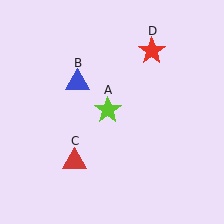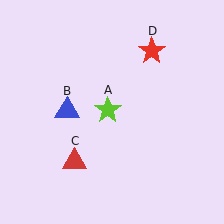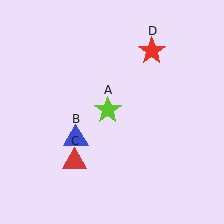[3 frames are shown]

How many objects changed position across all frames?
1 object changed position: blue triangle (object B).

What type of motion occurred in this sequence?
The blue triangle (object B) rotated counterclockwise around the center of the scene.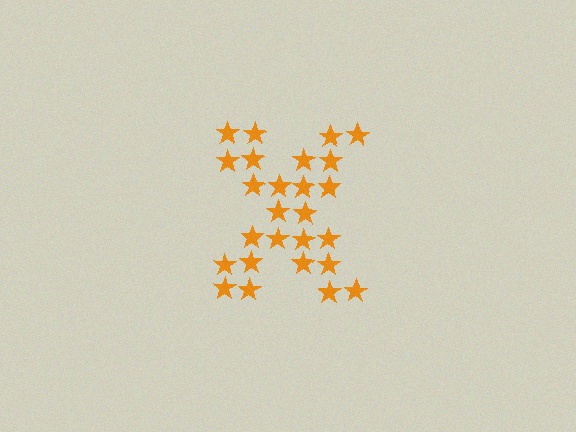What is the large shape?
The large shape is the letter X.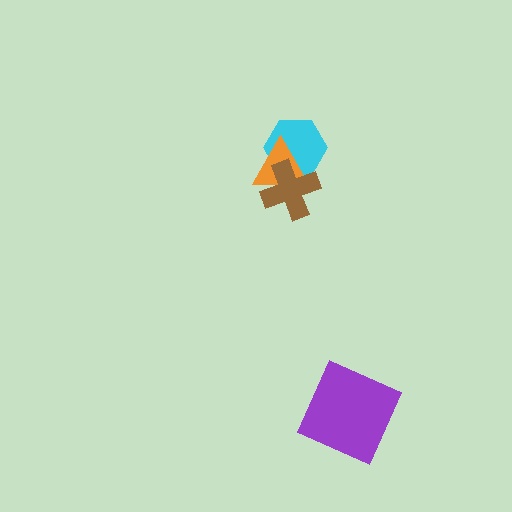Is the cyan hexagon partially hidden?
Yes, it is partially covered by another shape.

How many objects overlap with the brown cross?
2 objects overlap with the brown cross.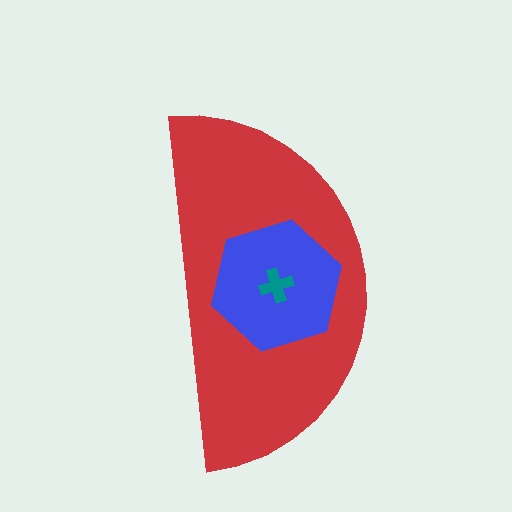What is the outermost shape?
The red semicircle.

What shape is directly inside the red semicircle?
The blue hexagon.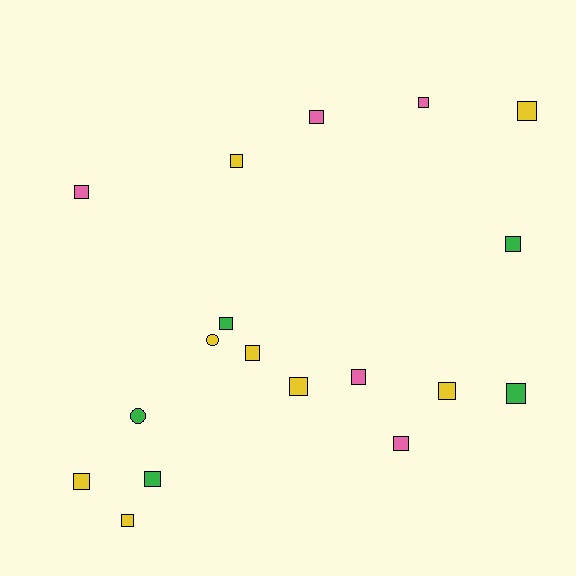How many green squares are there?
There are 4 green squares.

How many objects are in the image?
There are 18 objects.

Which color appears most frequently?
Yellow, with 8 objects.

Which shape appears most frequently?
Square, with 16 objects.